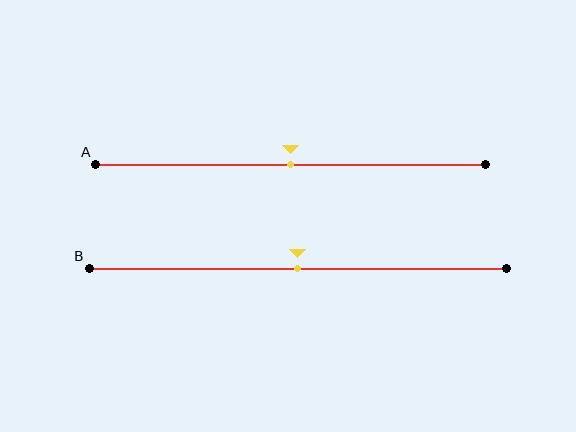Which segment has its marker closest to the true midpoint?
Segment A has its marker closest to the true midpoint.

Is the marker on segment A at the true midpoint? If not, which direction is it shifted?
Yes, the marker on segment A is at the true midpoint.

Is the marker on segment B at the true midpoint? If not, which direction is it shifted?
Yes, the marker on segment B is at the true midpoint.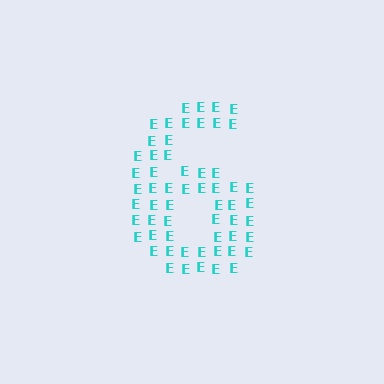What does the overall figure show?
The overall figure shows the digit 6.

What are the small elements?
The small elements are letter E's.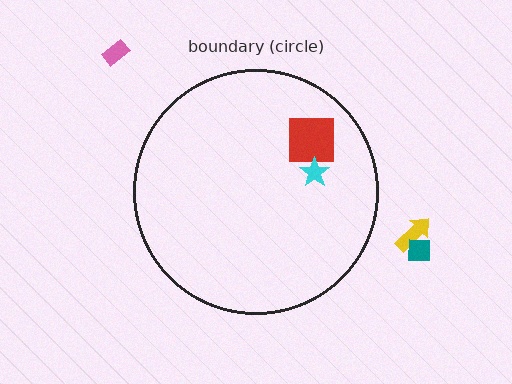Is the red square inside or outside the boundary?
Inside.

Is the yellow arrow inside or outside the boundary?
Outside.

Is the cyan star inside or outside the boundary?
Inside.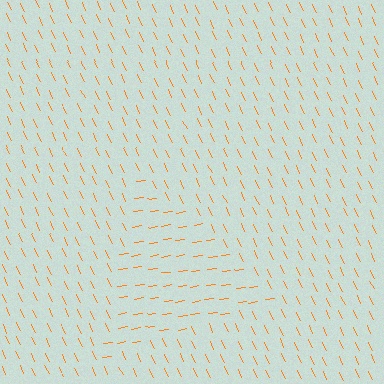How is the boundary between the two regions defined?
The boundary is defined purely by a change in line orientation (approximately 72 degrees difference). All lines are the same color and thickness.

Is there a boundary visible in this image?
Yes, there is a texture boundary formed by a change in line orientation.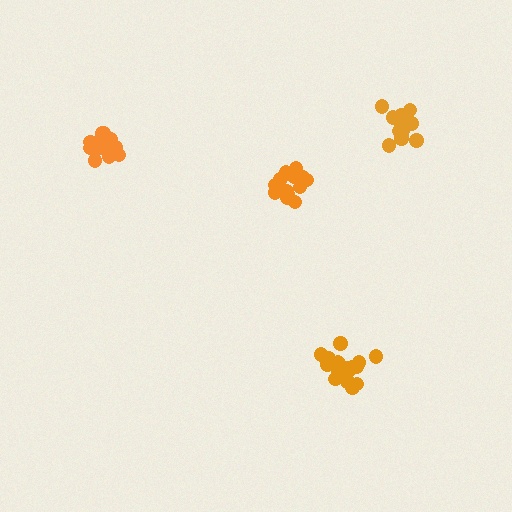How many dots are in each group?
Group 1: 20 dots, Group 2: 16 dots, Group 3: 18 dots, Group 4: 14 dots (68 total).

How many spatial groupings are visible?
There are 4 spatial groupings.